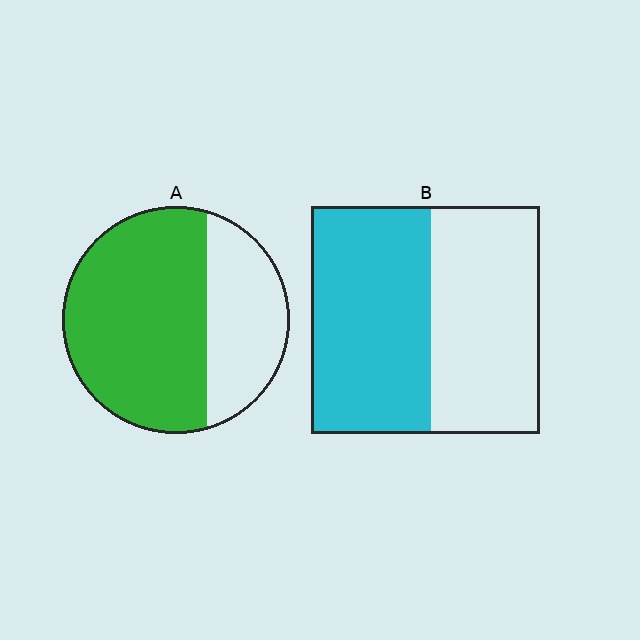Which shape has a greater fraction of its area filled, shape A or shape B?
Shape A.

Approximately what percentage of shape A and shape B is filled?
A is approximately 65% and B is approximately 50%.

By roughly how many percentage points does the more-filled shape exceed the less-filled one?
By roughly 15 percentage points (A over B).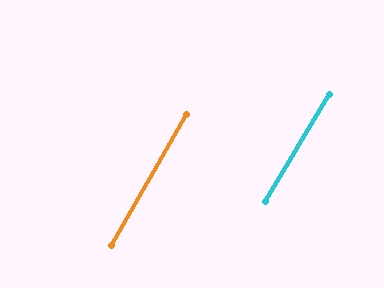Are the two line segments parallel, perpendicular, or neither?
Parallel — their directions differ by only 0.9°.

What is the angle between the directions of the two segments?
Approximately 1 degree.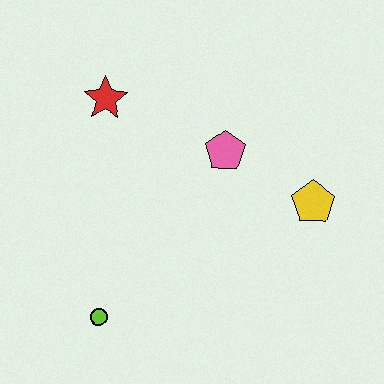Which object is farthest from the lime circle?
The yellow pentagon is farthest from the lime circle.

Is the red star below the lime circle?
No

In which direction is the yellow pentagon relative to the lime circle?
The yellow pentagon is to the right of the lime circle.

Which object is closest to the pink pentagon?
The yellow pentagon is closest to the pink pentagon.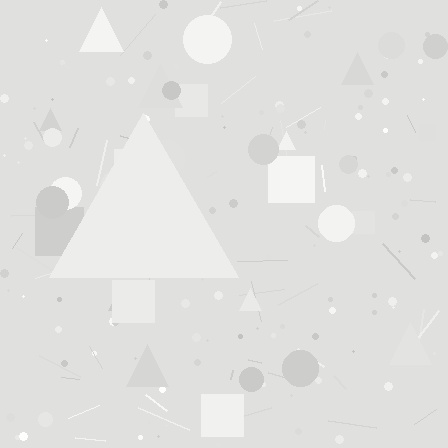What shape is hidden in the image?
A triangle is hidden in the image.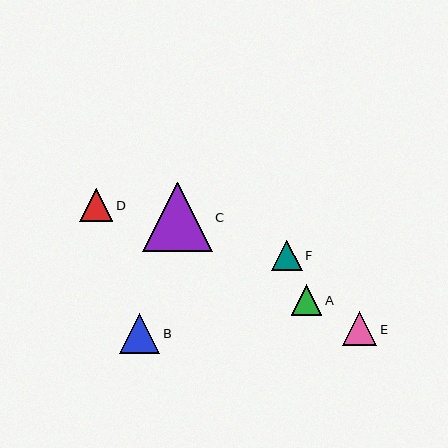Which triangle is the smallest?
Triangle A is the smallest with a size of approximately 31 pixels.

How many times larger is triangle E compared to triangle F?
Triangle E is approximately 1.1 times the size of triangle F.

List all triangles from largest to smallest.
From largest to smallest: C, B, E, D, F, A.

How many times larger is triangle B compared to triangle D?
Triangle B is approximately 1.2 times the size of triangle D.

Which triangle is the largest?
Triangle C is the largest with a size of approximately 69 pixels.